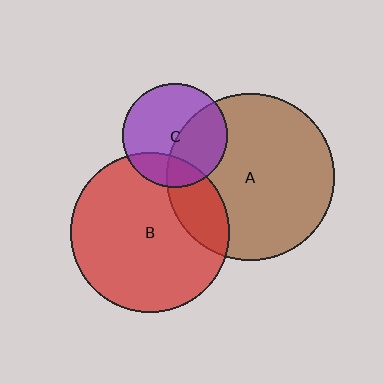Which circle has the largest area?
Circle A (brown).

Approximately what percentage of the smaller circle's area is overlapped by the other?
Approximately 20%.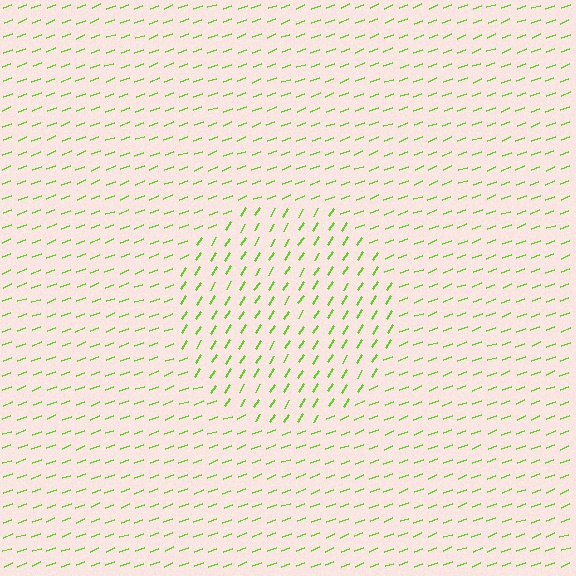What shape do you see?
I see a circle.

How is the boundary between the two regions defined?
The boundary is defined purely by a change in line orientation (approximately 37 degrees difference). All lines are the same color and thickness.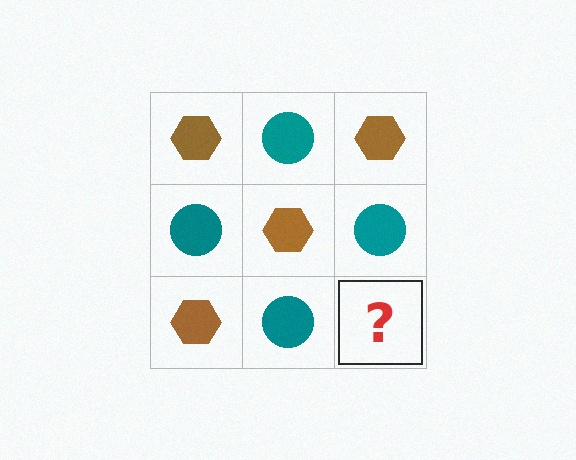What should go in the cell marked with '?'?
The missing cell should contain a brown hexagon.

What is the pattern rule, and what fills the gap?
The rule is that it alternates brown hexagon and teal circle in a checkerboard pattern. The gap should be filled with a brown hexagon.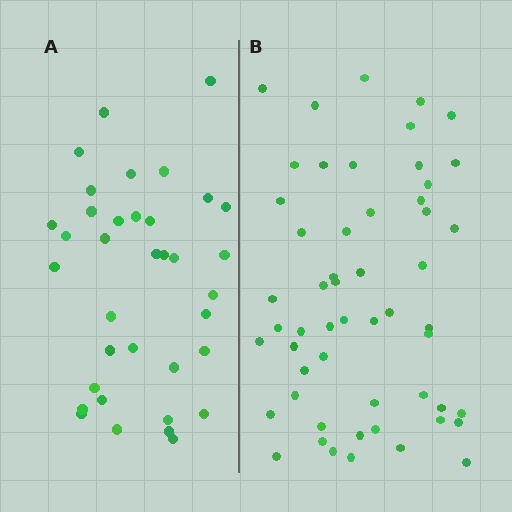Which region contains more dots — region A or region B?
Region B (the right region) has more dots.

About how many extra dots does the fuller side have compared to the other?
Region B has approximately 20 more dots than region A.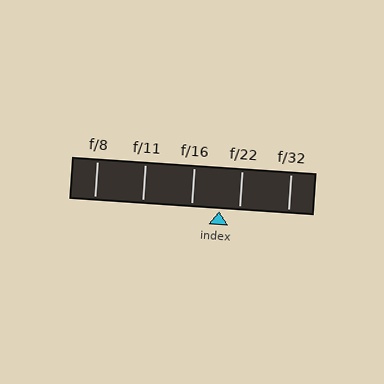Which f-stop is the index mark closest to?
The index mark is closest to f/22.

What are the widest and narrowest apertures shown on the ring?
The widest aperture shown is f/8 and the narrowest is f/32.